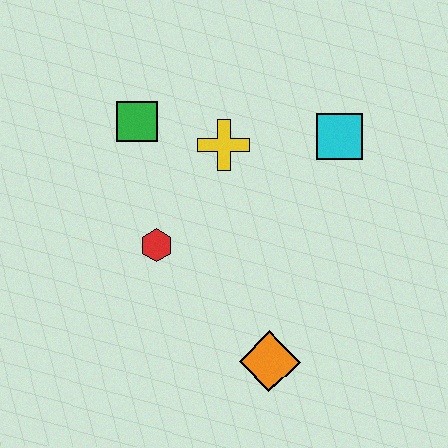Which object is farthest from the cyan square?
The orange diamond is farthest from the cyan square.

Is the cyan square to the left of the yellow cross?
No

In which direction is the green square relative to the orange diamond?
The green square is above the orange diamond.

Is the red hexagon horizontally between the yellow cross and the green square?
Yes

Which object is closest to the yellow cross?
The green square is closest to the yellow cross.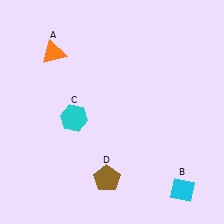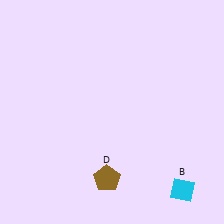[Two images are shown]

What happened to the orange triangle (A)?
The orange triangle (A) was removed in Image 2. It was in the top-left area of Image 1.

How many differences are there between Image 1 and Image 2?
There are 2 differences between the two images.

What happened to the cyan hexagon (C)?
The cyan hexagon (C) was removed in Image 2. It was in the bottom-left area of Image 1.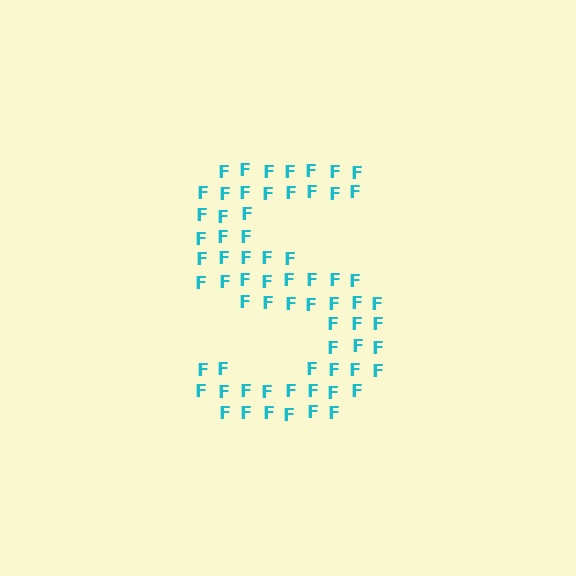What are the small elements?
The small elements are letter F's.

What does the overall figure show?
The overall figure shows the letter S.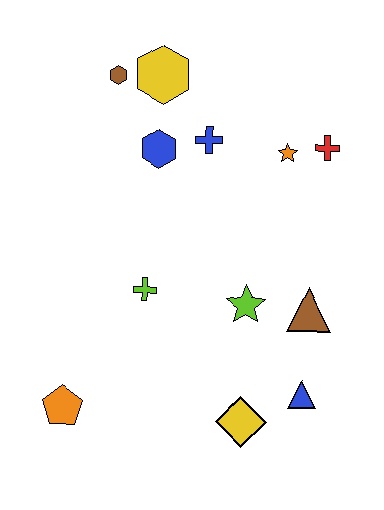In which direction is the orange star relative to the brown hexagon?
The orange star is to the right of the brown hexagon.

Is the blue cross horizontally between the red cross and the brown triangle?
No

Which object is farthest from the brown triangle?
The brown hexagon is farthest from the brown triangle.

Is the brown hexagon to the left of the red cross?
Yes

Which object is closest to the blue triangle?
The yellow diamond is closest to the blue triangle.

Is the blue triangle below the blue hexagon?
Yes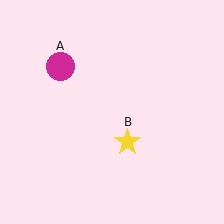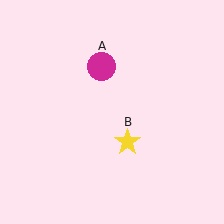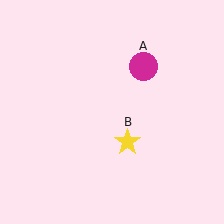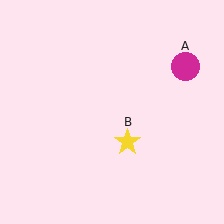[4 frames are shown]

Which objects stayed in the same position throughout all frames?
Yellow star (object B) remained stationary.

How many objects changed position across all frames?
1 object changed position: magenta circle (object A).